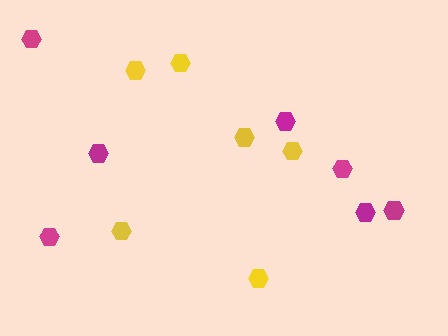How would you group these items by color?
There are 2 groups: one group of yellow hexagons (6) and one group of magenta hexagons (7).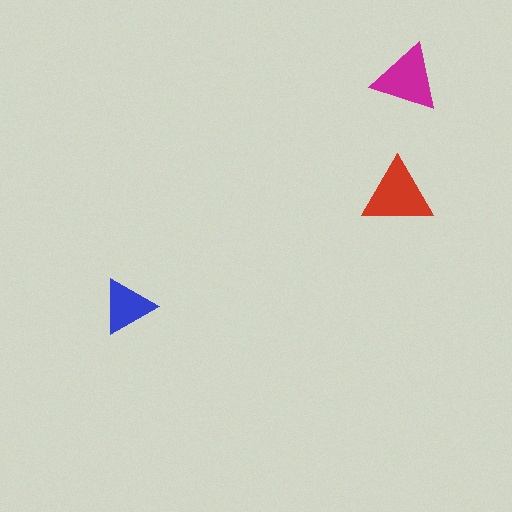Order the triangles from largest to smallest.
the red one, the magenta one, the blue one.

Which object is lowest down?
The blue triangle is bottommost.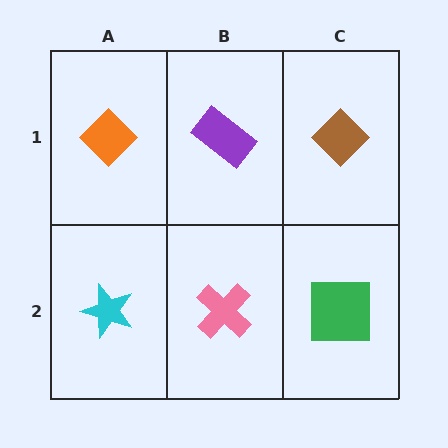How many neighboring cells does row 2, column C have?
2.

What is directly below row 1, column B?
A pink cross.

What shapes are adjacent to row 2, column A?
An orange diamond (row 1, column A), a pink cross (row 2, column B).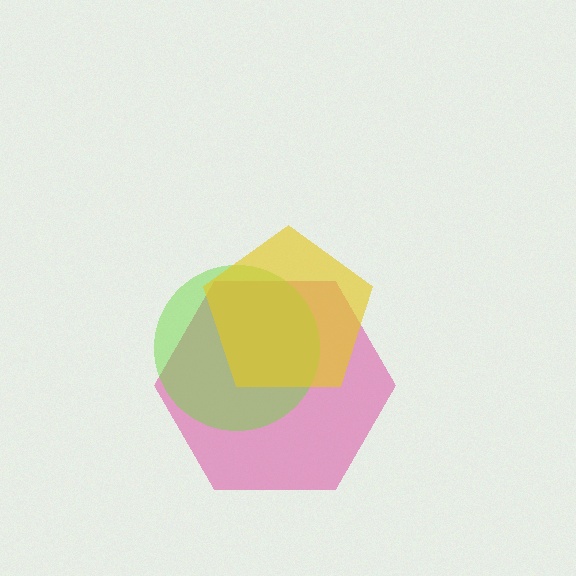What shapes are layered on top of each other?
The layered shapes are: a pink hexagon, a lime circle, a yellow pentagon.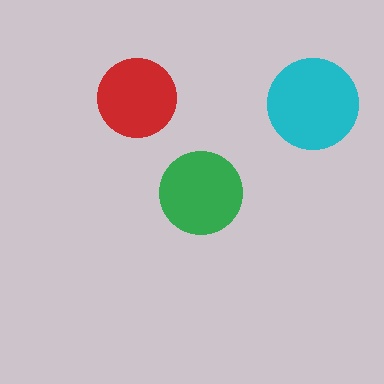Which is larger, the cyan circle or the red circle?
The cyan one.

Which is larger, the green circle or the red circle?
The green one.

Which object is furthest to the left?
The red circle is leftmost.